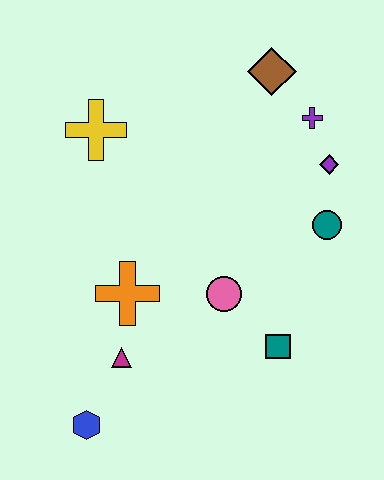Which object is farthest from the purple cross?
The blue hexagon is farthest from the purple cross.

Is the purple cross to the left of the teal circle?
Yes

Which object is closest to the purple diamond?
The purple cross is closest to the purple diamond.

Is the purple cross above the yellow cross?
Yes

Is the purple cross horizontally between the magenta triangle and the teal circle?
Yes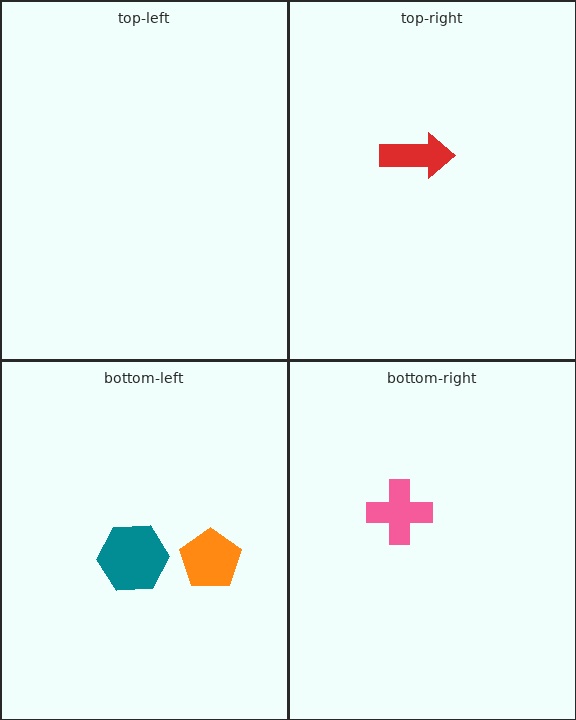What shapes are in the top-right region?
The red arrow.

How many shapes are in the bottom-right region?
1.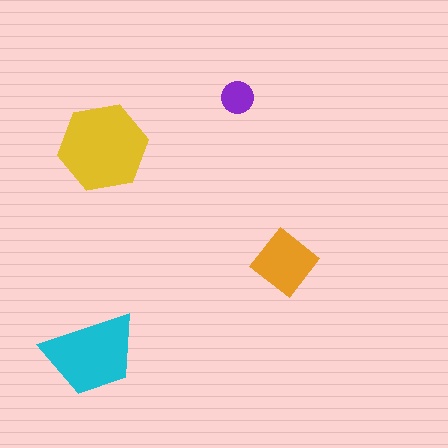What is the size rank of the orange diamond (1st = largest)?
3rd.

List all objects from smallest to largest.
The purple circle, the orange diamond, the cyan trapezoid, the yellow hexagon.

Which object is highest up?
The purple circle is topmost.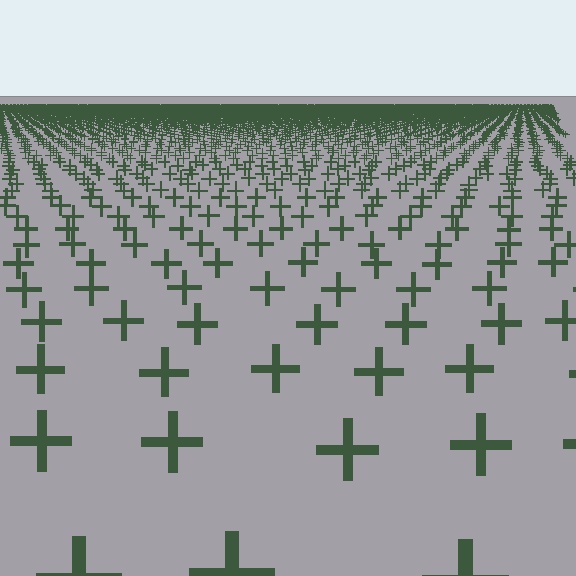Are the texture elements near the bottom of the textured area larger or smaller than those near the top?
Larger. Near the bottom, elements are closer to the viewer and appear at a bigger on-screen size.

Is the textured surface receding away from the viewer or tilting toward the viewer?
The surface is receding away from the viewer. Texture elements get smaller and denser toward the top.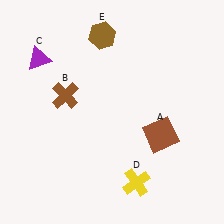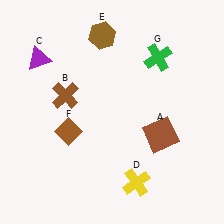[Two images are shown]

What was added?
A brown diamond (F), a green cross (G) were added in Image 2.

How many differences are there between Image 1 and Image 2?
There are 2 differences between the two images.